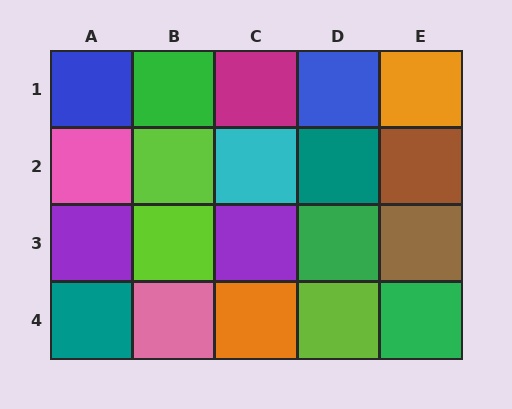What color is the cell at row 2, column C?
Cyan.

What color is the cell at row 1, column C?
Magenta.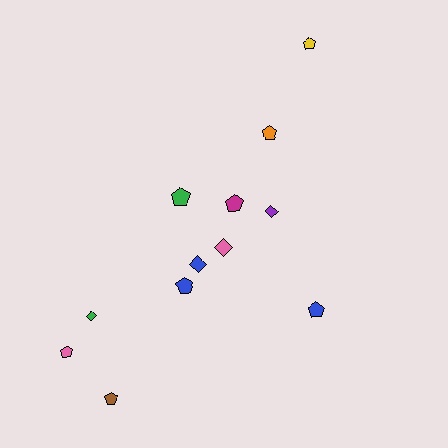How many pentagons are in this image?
There are 8 pentagons.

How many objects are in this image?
There are 12 objects.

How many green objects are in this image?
There are 2 green objects.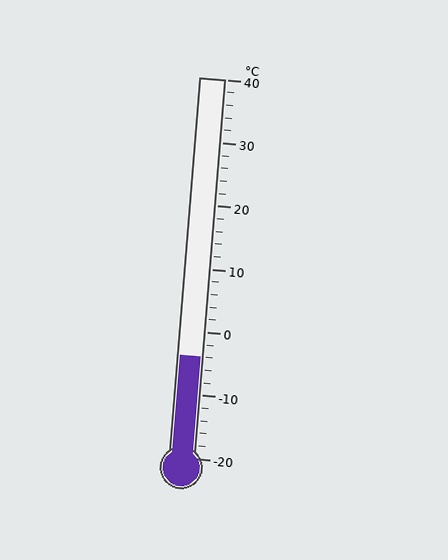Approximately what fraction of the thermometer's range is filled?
The thermometer is filled to approximately 25% of its range.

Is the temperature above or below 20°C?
The temperature is below 20°C.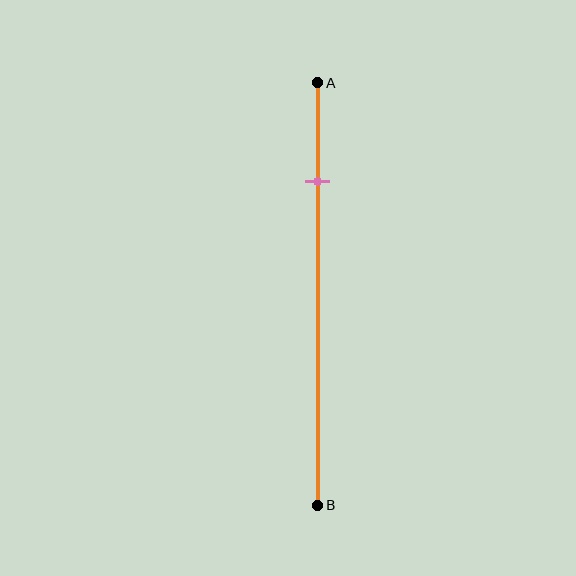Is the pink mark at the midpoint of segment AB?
No, the mark is at about 25% from A, not at the 50% midpoint.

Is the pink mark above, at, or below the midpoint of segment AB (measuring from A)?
The pink mark is above the midpoint of segment AB.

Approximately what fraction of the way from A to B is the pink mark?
The pink mark is approximately 25% of the way from A to B.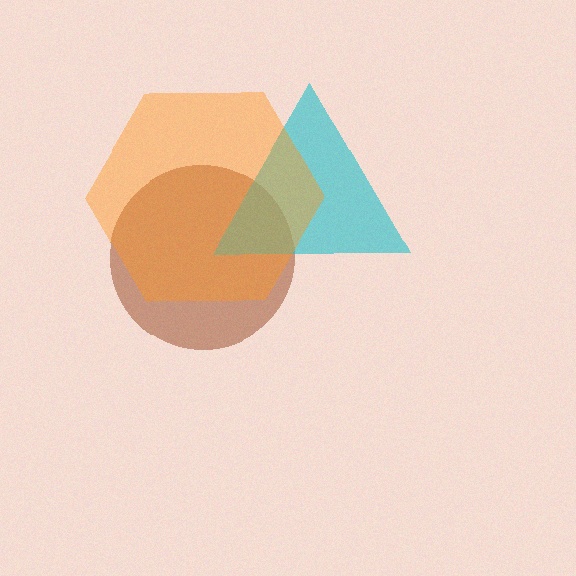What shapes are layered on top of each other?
The layered shapes are: a brown circle, a cyan triangle, an orange hexagon.